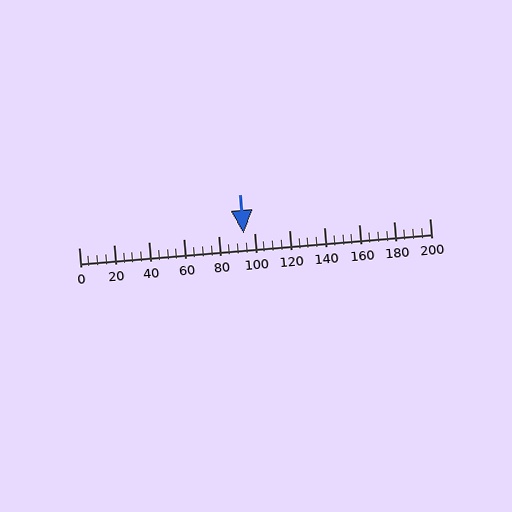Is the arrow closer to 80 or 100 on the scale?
The arrow is closer to 100.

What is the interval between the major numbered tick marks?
The major tick marks are spaced 20 units apart.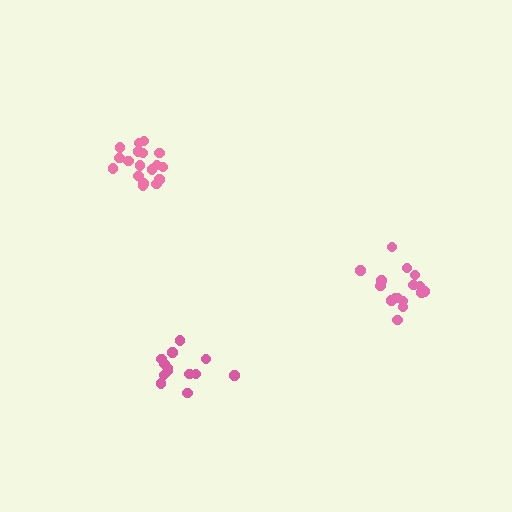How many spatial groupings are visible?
There are 3 spatial groupings.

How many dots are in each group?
Group 1: 13 dots, Group 2: 18 dots, Group 3: 18 dots (49 total).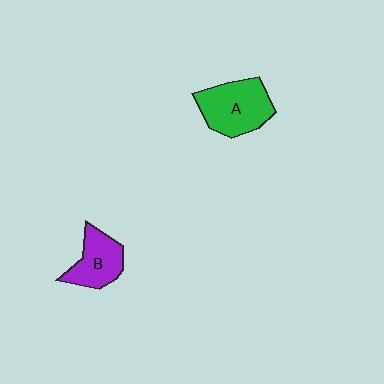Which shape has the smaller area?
Shape B (purple).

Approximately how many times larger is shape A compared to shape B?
Approximately 1.4 times.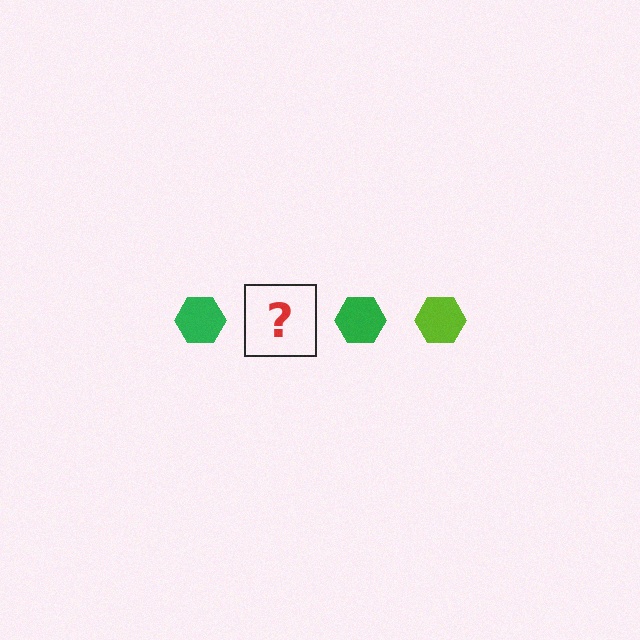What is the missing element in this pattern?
The missing element is a lime hexagon.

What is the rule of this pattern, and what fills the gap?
The rule is that the pattern cycles through green, lime hexagons. The gap should be filled with a lime hexagon.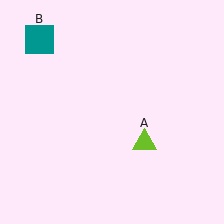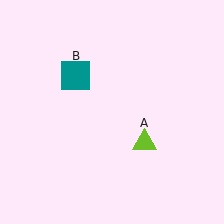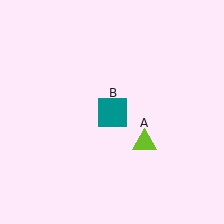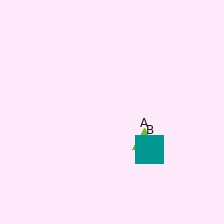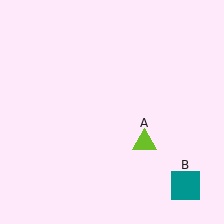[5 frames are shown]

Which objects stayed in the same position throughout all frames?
Lime triangle (object A) remained stationary.